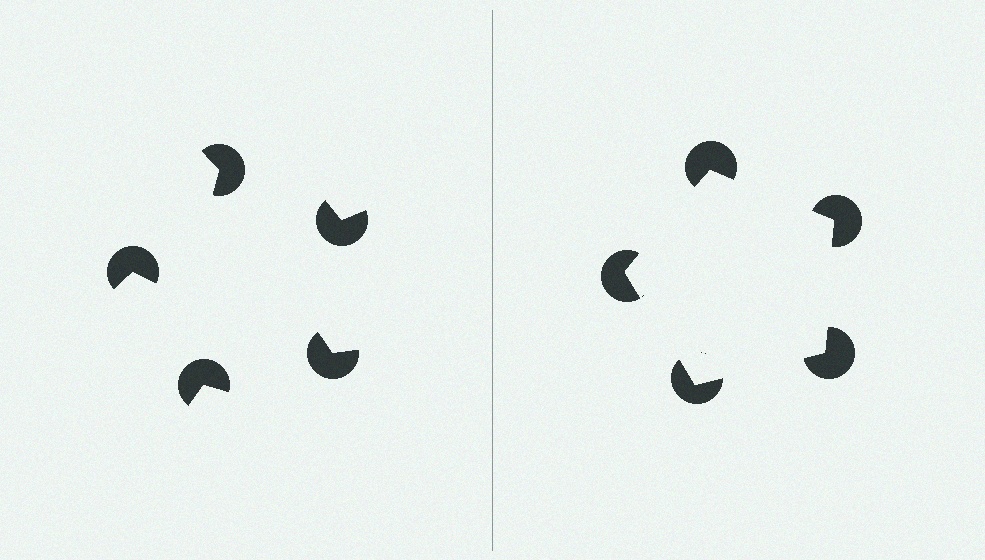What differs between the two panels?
The pac-man discs are positioned identically on both sides; only the wedge orientations differ. On the right they align to a pentagon; on the left they are misaligned.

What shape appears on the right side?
An illusory pentagon.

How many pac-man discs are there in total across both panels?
10 — 5 on each side.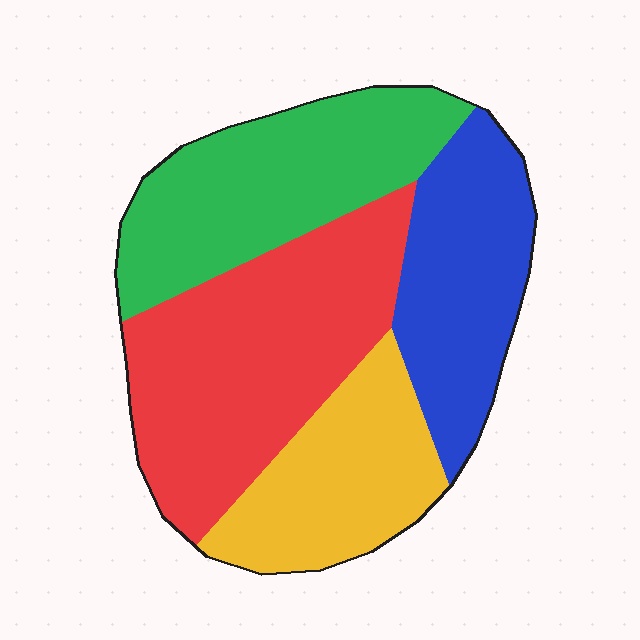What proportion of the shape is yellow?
Yellow covers 19% of the shape.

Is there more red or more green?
Red.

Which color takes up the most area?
Red, at roughly 35%.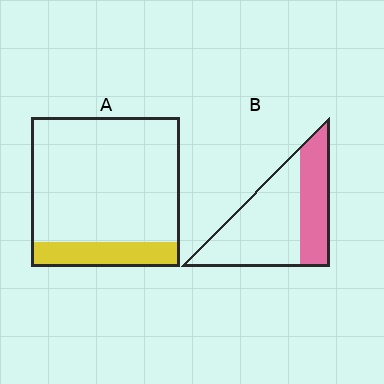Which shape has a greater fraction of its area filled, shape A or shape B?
Shape B.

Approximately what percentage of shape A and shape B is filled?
A is approximately 15% and B is approximately 35%.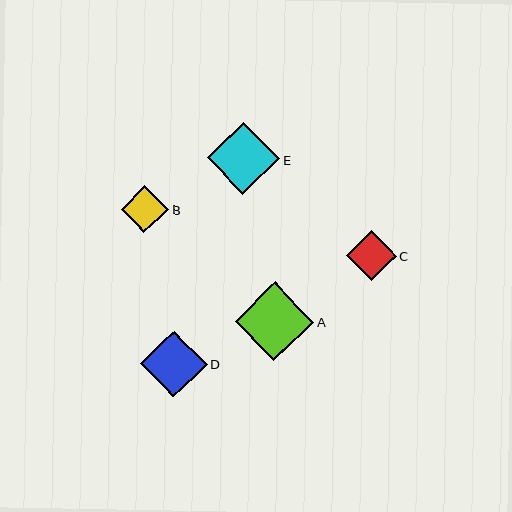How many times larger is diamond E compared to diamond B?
Diamond E is approximately 1.5 times the size of diamond B.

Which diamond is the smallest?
Diamond B is the smallest with a size of approximately 48 pixels.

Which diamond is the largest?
Diamond A is the largest with a size of approximately 78 pixels.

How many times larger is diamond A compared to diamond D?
Diamond A is approximately 1.2 times the size of diamond D.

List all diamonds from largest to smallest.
From largest to smallest: A, E, D, C, B.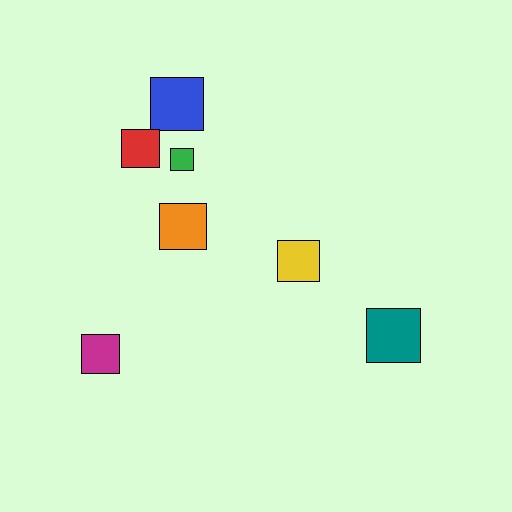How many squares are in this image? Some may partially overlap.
There are 7 squares.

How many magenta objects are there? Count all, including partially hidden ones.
There is 1 magenta object.